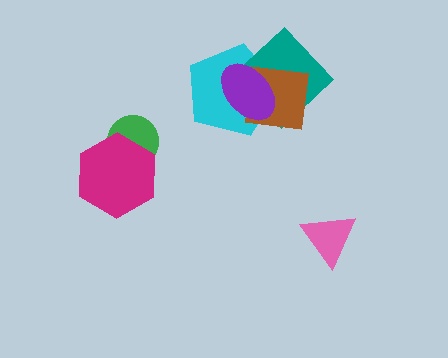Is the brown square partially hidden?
Yes, it is partially covered by another shape.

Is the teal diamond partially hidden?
Yes, it is partially covered by another shape.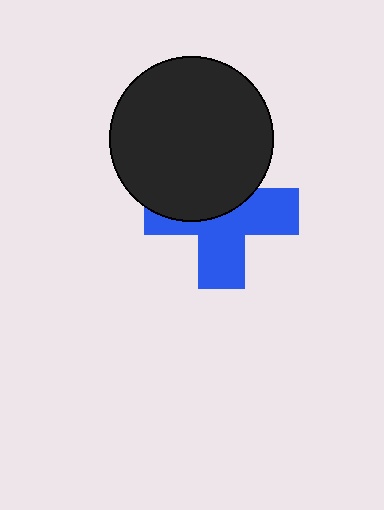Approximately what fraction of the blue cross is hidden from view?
Roughly 44% of the blue cross is hidden behind the black circle.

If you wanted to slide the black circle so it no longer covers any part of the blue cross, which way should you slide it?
Slide it up — that is the most direct way to separate the two shapes.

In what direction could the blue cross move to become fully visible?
The blue cross could move down. That would shift it out from behind the black circle entirely.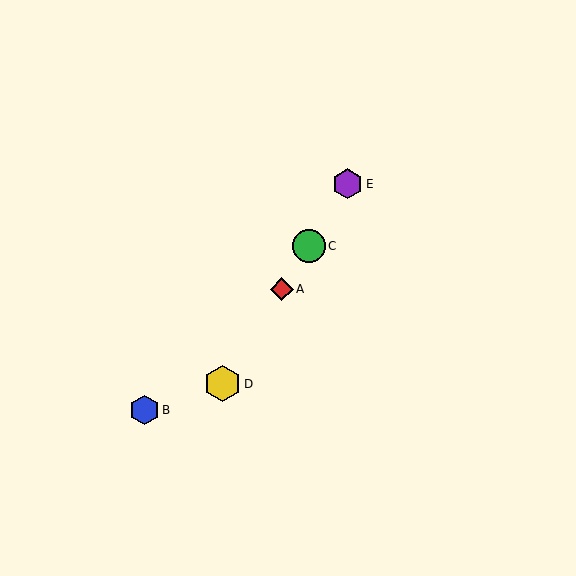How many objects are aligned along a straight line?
4 objects (A, C, D, E) are aligned along a straight line.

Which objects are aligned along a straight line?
Objects A, C, D, E are aligned along a straight line.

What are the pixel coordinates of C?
Object C is at (309, 246).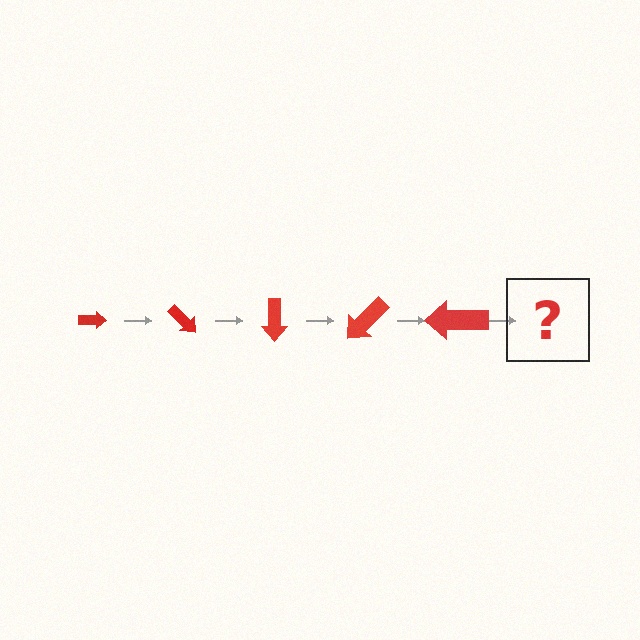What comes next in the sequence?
The next element should be an arrow, larger than the previous one and rotated 225 degrees from the start.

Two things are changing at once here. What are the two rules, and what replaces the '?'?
The two rules are that the arrow grows larger each step and it rotates 45 degrees each step. The '?' should be an arrow, larger than the previous one and rotated 225 degrees from the start.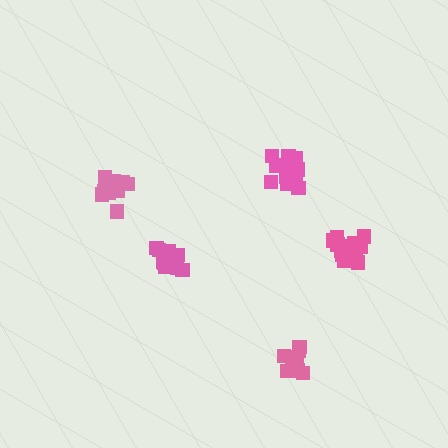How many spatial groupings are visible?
There are 5 spatial groupings.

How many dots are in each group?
Group 1: 14 dots, Group 2: 16 dots, Group 3: 10 dots, Group 4: 11 dots, Group 5: 16 dots (67 total).